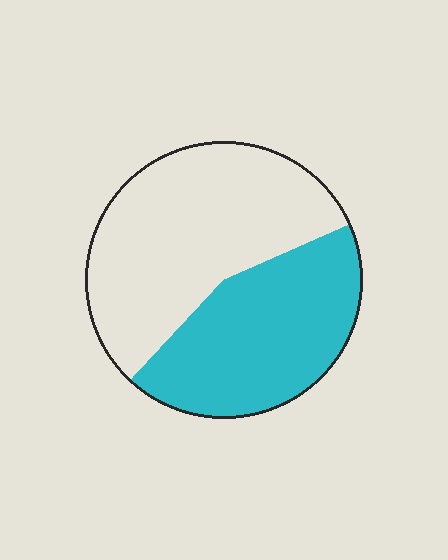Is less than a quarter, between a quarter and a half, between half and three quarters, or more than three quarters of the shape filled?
Between a quarter and a half.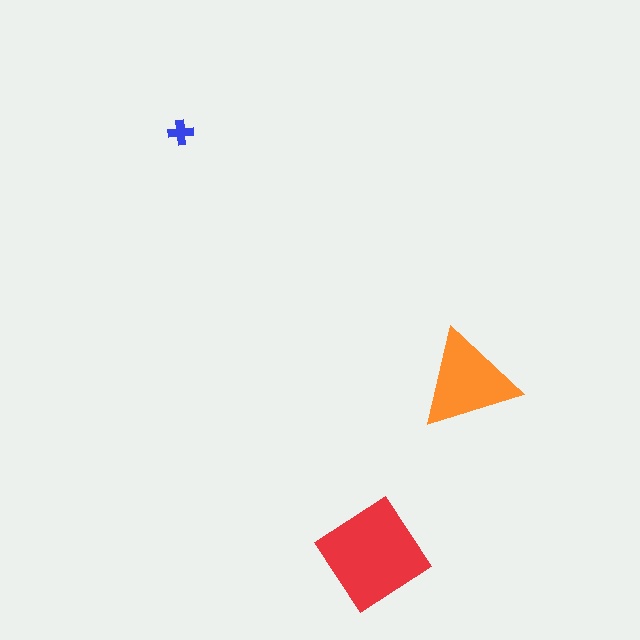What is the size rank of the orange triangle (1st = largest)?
2nd.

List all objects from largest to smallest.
The red diamond, the orange triangle, the blue cross.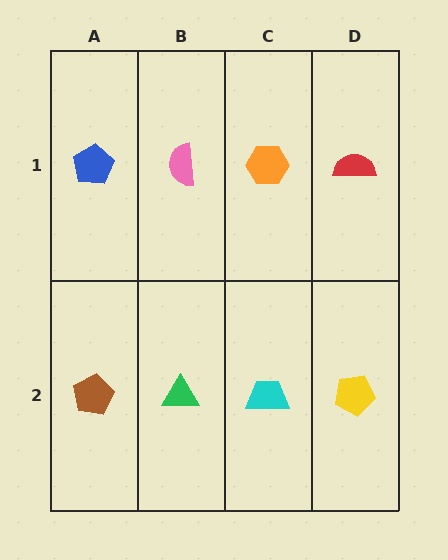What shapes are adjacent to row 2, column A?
A blue pentagon (row 1, column A), a green triangle (row 2, column B).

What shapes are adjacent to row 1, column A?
A brown pentagon (row 2, column A), a pink semicircle (row 1, column B).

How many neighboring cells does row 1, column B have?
3.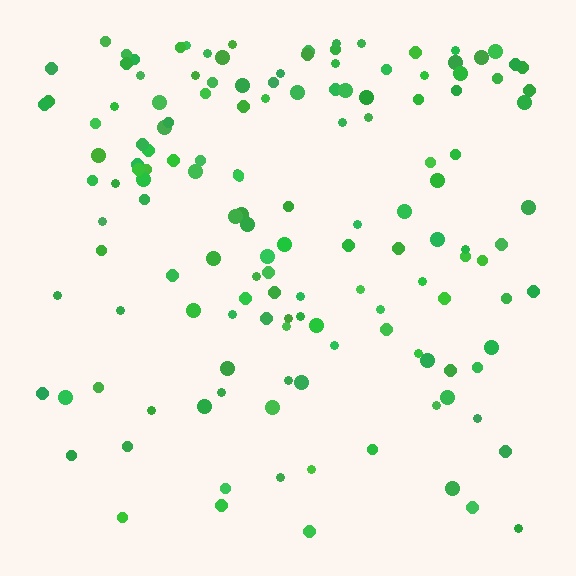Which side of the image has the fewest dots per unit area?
The bottom.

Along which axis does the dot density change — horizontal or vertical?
Vertical.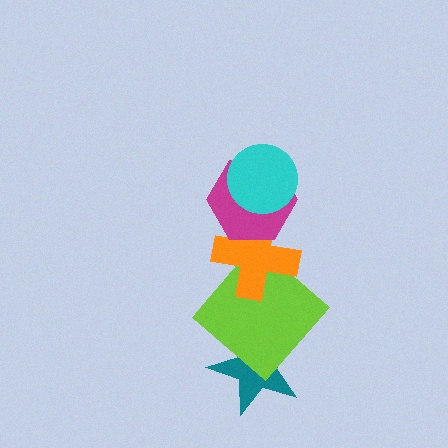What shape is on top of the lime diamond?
The orange cross is on top of the lime diamond.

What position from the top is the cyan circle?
The cyan circle is 1st from the top.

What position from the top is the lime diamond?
The lime diamond is 4th from the top.